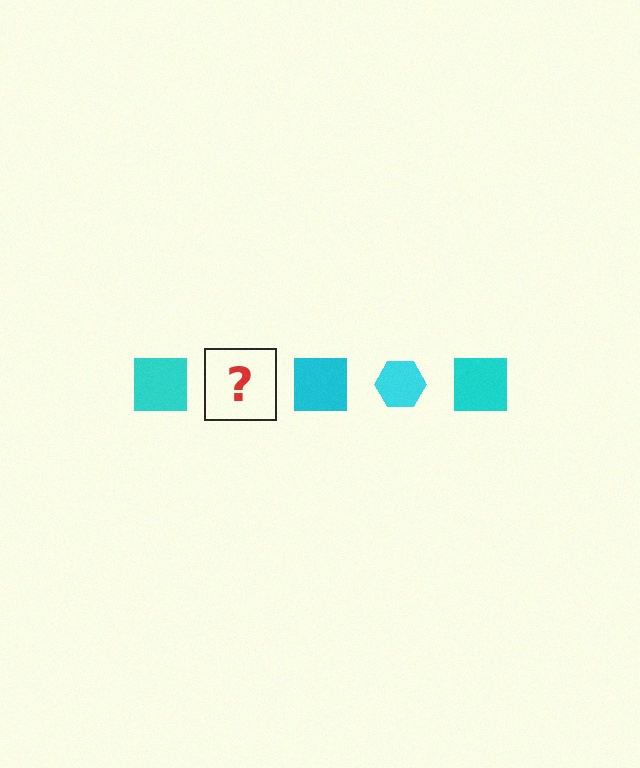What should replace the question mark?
The question mark should be replaced with a cyan hexagon.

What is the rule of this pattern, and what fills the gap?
The rule is that the pattern cycles through square, hexagon shapes in cyan. The gap should be filled with a cyan hexagon.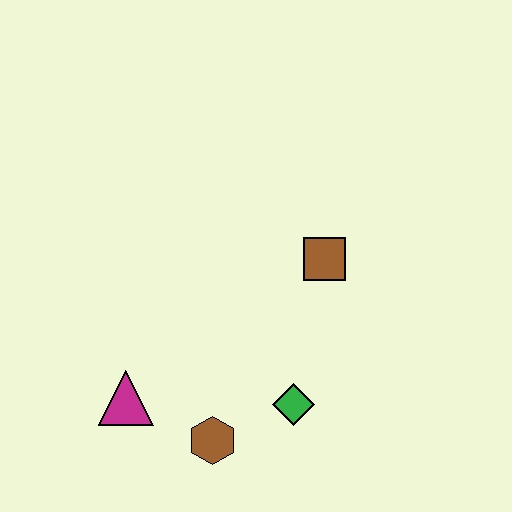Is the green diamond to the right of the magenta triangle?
Yes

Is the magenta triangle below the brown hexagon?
No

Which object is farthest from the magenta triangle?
The brown square is farthest from the magenta triangle.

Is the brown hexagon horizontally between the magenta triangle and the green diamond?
Yes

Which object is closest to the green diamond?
The brown hexagon is closest to the green diamond.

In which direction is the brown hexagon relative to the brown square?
The brown hexagon is below the brown square.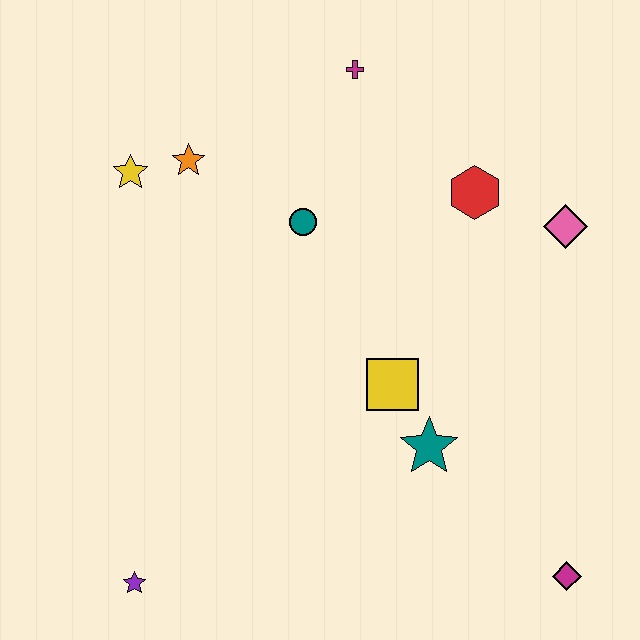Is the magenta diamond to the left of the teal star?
No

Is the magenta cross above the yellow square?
Yes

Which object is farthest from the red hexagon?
The purple star is farthest from the red hexagon.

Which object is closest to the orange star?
The yellow star is closest to the orange star.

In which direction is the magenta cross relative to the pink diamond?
The magenta cross is to the left of the pink diamond.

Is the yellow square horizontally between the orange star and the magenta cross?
No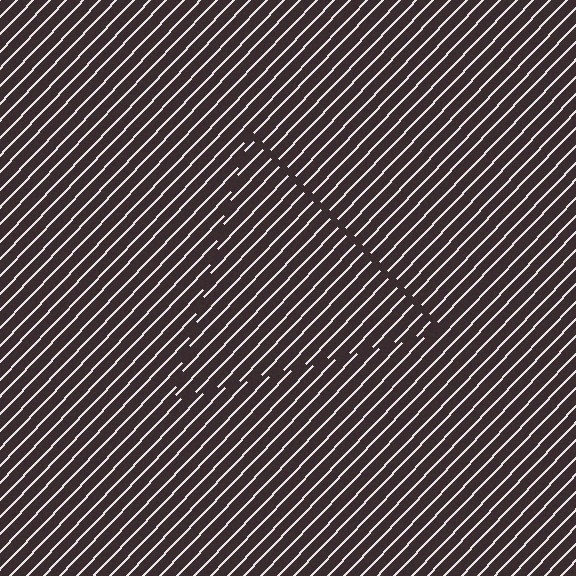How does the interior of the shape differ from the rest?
The interior of the shape contains the same grating, shifted by half a period — the contour is defined by the phase discontinuity where line-ends from the inner and outer gratings abut.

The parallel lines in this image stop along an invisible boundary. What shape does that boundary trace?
An illusory triangle. The interior of the shape contains the same grating, shifted by half a period — the contour is defined by the phase discontinuity where line-ends from the inner and outer gratings abut.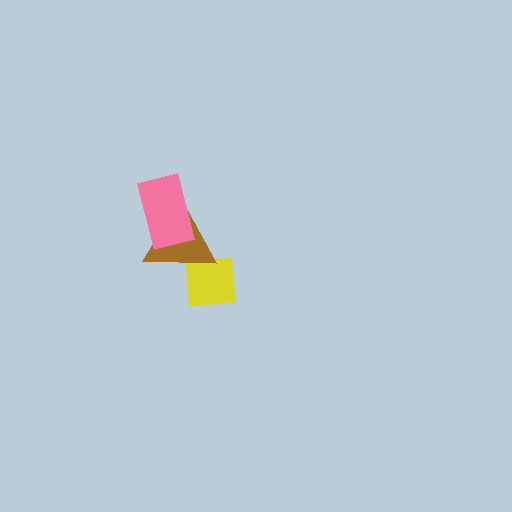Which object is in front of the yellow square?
The brown triangle is in front of the yellow square.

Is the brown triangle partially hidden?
Yes, it is partially covered by another shape.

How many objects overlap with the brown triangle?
2 objects overlap with the brown triangle.